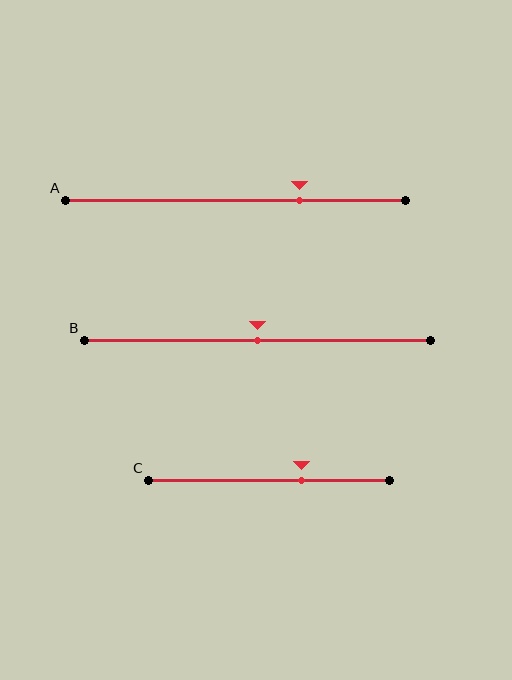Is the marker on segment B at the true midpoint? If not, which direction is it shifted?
Yes, the marker on segment B is at the true midpoint.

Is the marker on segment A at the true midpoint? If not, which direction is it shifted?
No, the marker on segment A is shifted to the right by about 19% of the segment length.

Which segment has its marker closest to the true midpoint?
Segment B has its marker closest to the true midpoint.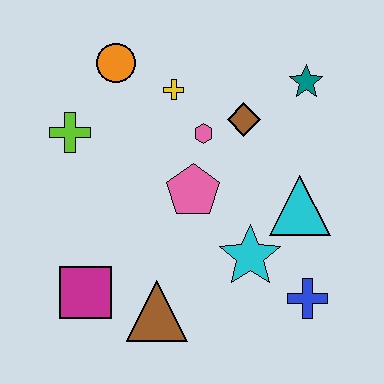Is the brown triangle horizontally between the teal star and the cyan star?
No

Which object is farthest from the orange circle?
The blue cross is farthest from the orange circle.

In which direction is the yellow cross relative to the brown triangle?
The yellow cross is above the brown triangle.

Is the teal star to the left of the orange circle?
No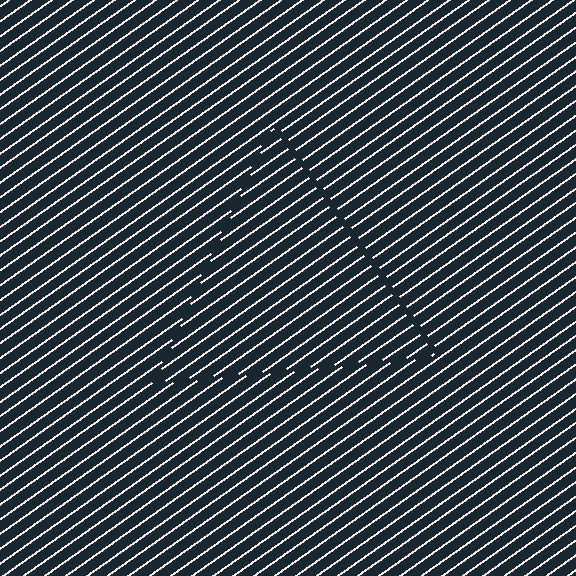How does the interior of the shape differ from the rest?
The interior of the shape contains the same grating, shifted by half a period — the contour is defined by the phase discontinuity where line-ends from the inner and outer gratings abut.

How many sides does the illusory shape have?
3 sides — the line-ends trace a triangle.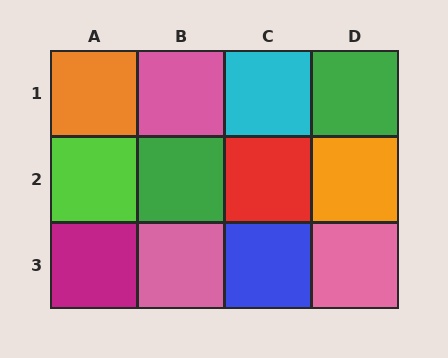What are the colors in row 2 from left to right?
Lime, green, red, orange.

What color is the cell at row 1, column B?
Pink.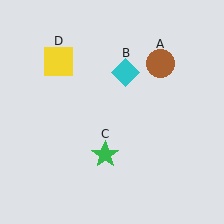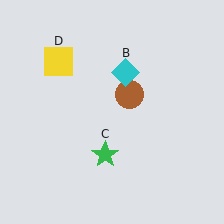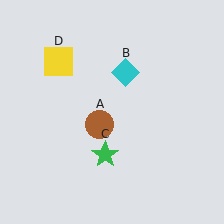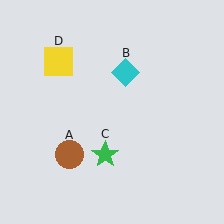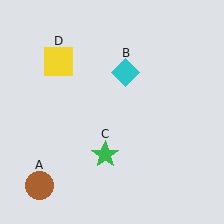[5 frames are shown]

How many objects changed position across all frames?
1 object changed position: brown circle (object A).